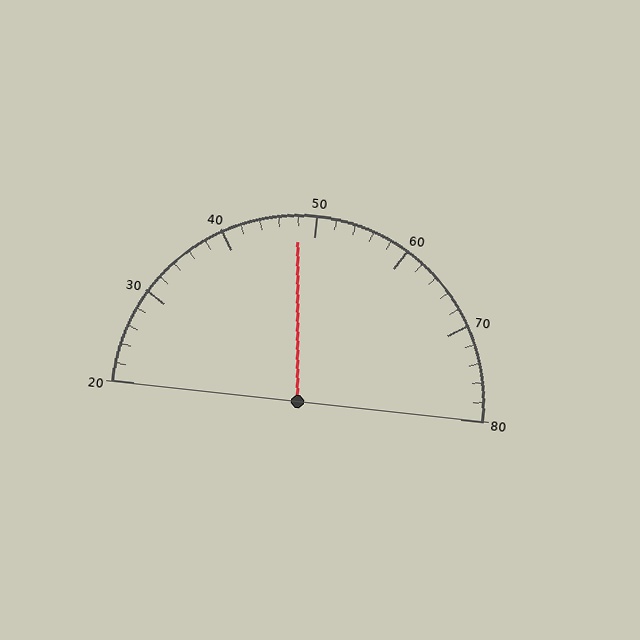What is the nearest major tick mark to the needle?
The nearest major tick mark is 50.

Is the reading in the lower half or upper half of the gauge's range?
The reading is in the lower half of the range (20 to 80).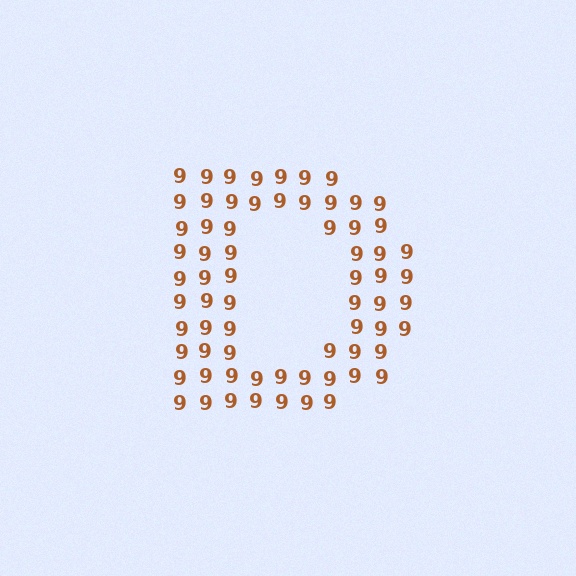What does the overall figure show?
The overall figure shows the letter D.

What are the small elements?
The small elements are digit 9's.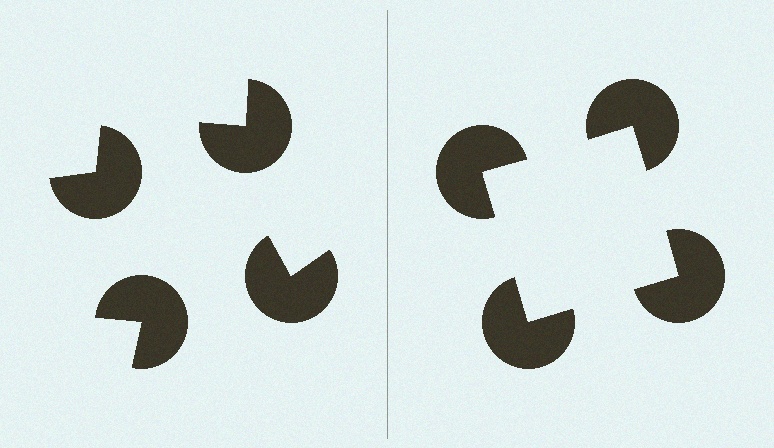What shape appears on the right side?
An illusory square.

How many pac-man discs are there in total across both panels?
8 — 4 on each side.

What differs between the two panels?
The pac-man discs are positioned identically on both sides; only the wedge orientations differ. On the right they align to a square; on the left they are misaligned.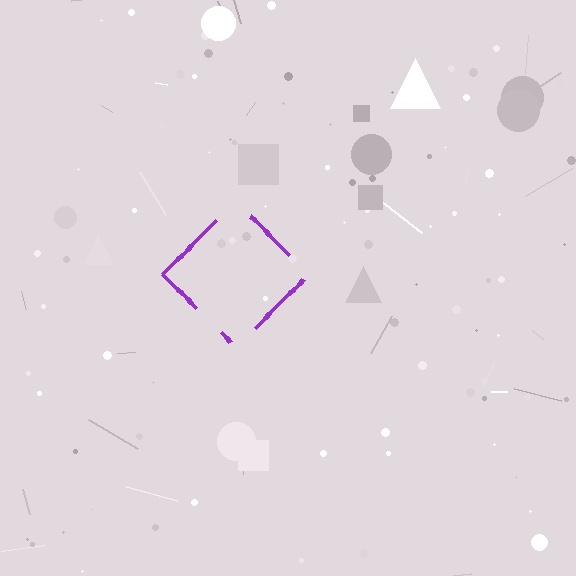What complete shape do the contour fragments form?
The contour fragments form a diamond.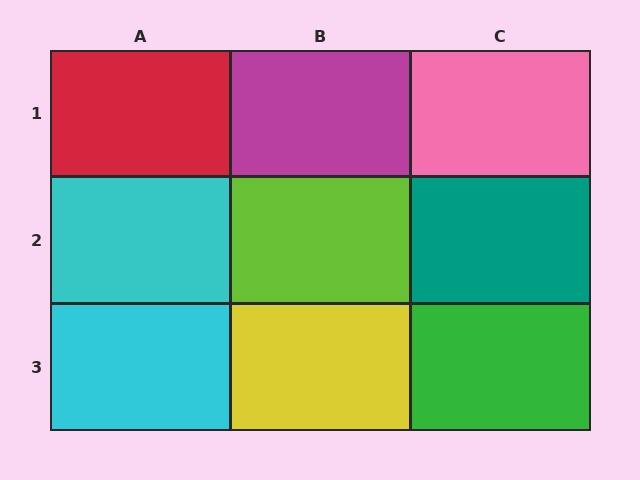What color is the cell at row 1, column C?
Pink.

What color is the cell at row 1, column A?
Red.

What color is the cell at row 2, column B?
Lime.